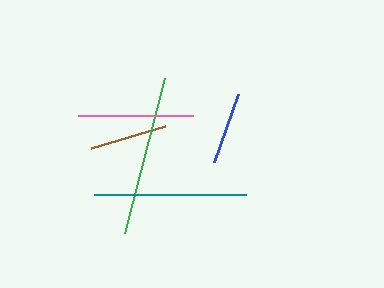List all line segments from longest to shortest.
From longest to shortest: green, teal, pink, brown, blue.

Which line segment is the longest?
The green line is the longest at approximately 160 pixels.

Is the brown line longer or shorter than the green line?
The green line is longer than the brown line.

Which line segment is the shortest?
The blue line is the shortest at approximately 73 pixels.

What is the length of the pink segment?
The pink segment is approximately 114 pixels long.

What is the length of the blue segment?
The blue segment is approximately 73 pixels long.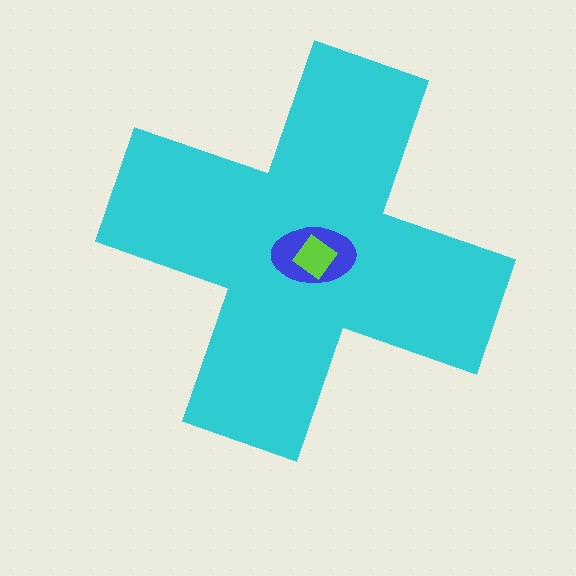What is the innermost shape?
The lime diamond.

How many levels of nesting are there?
3.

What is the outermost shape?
The cyan cross.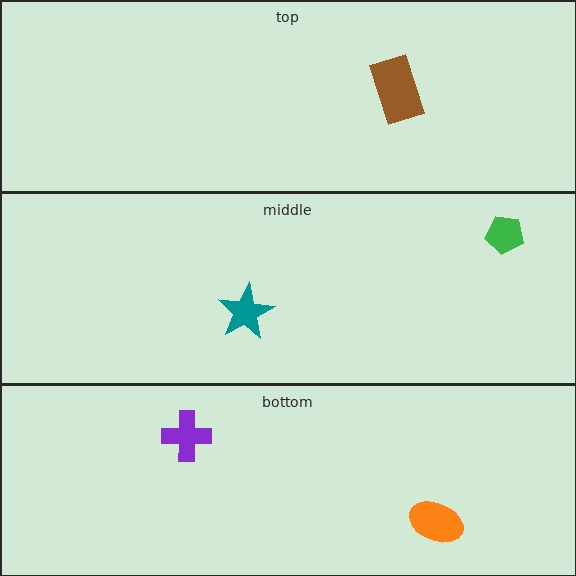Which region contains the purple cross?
The bottom region.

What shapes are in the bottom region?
The purple cross, the orange ellipse.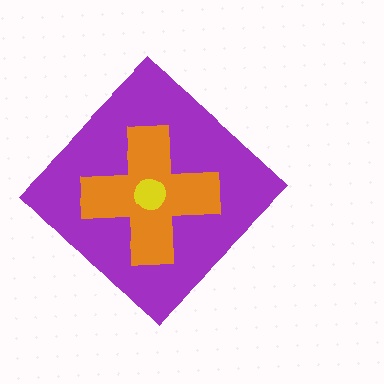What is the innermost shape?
The yellow circle.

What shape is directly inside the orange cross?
The yellow circle.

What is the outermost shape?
The purple diamond.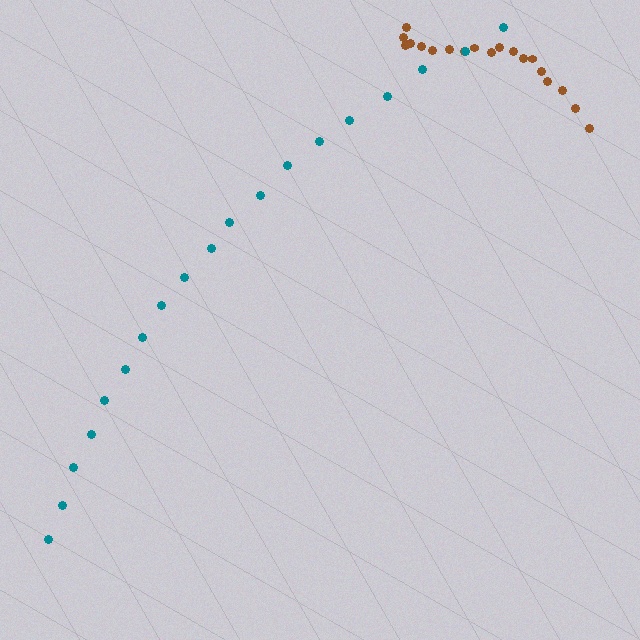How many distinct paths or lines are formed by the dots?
There are 2 distinct paths.